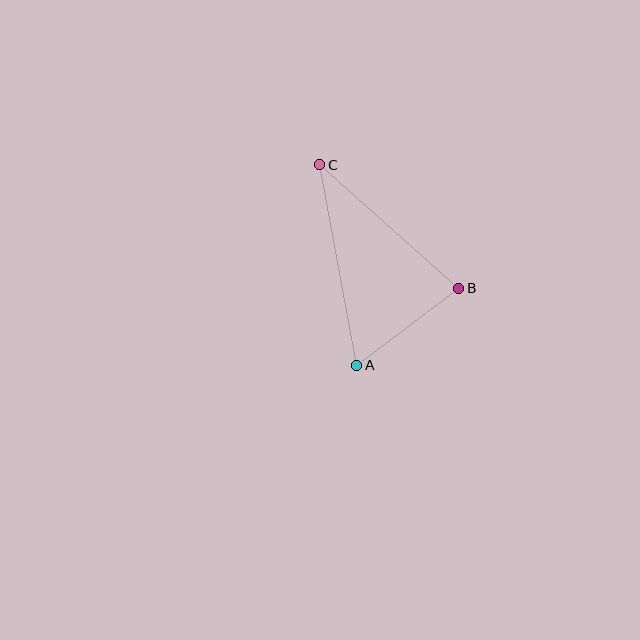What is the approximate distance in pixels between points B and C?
The distance between B and C is approximately 186 pixels.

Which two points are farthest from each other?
Points A and C are farthest from each other.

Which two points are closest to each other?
Points A and B are closest to each other.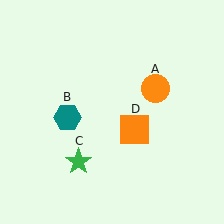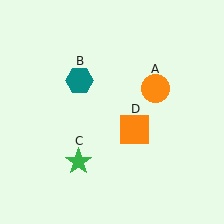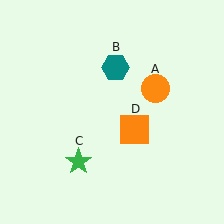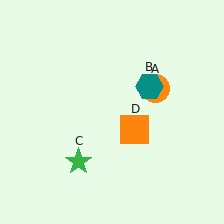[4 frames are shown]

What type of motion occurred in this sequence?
The teal hexagon (object B) rotated clockwise around the center of the scene.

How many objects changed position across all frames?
1 object changed position: teal hexagon (object B).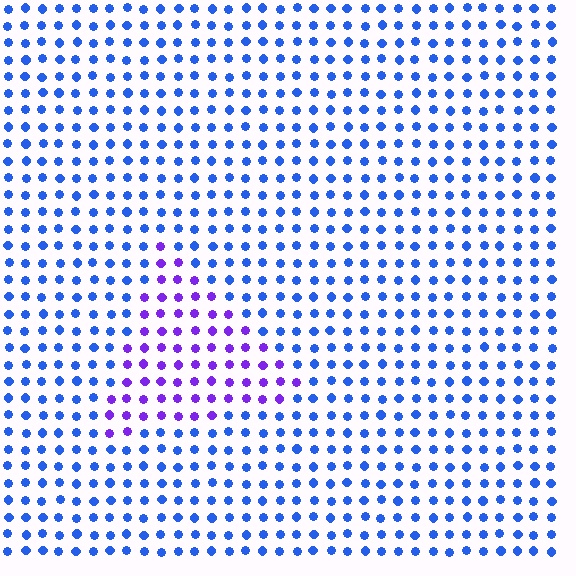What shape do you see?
I see a triangle.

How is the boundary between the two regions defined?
The boundary is defined purely by a slight shift in hue (about 46 degrees). Spacing, size, and orientation are identical on both sides.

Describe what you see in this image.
The image is filled with small blue elements in a uniform arrangement. A triangle-shaped region is visible where the elements are tinted to a slightly different hue, forming a subtle color boundary.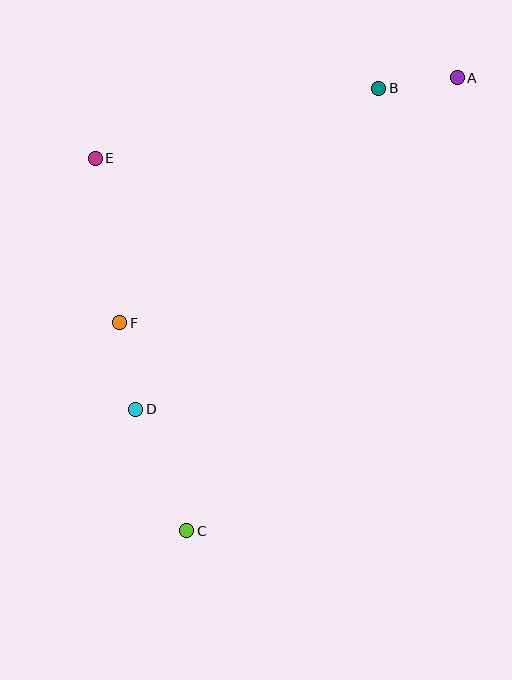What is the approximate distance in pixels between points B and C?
The distance between B and C is approximately 482 pixels.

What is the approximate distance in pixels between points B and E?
The distance between B and E is approximately 292 pixels.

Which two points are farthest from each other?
Points A and C are farthest from each other.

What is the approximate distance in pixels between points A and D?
The distance between A and D is approximately 462 pixels.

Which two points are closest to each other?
Points A and B are closest to each other.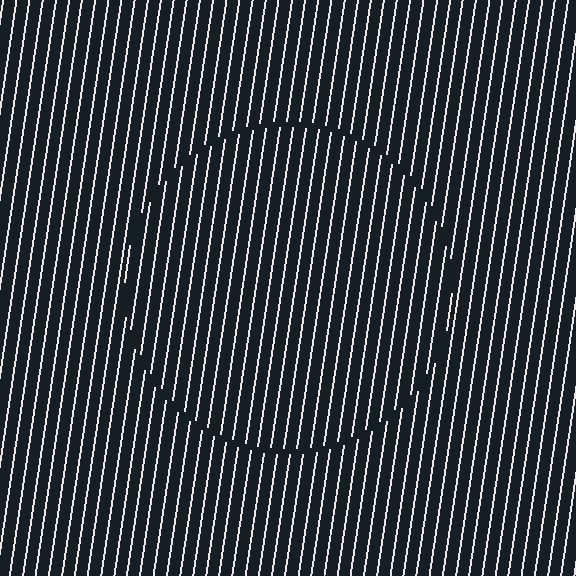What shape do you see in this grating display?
An illusory circle. The interior of the shape contains the same grating, shifted by half a period — the contour is defined by the phase discontinuity where line-ends from the inner and outer gratings abut.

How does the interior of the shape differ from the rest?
The interior of the shape contains the same grating, shifted by half a period — the contour is defined by the phase discontinuity where line-ends from the inner and outer gratings abut.